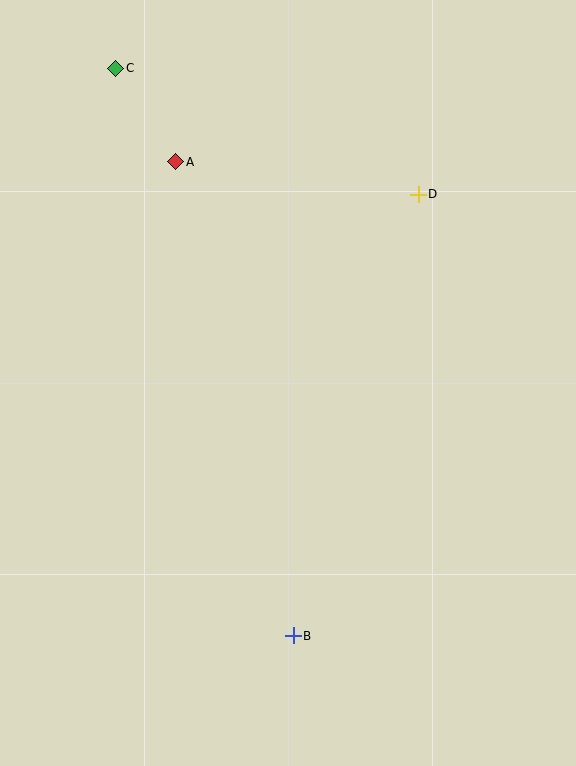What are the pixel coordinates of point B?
Point B is at (293, 636).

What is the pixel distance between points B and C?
The distance between B and C is 595 pixels.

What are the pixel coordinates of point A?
Point A is at (176, 162).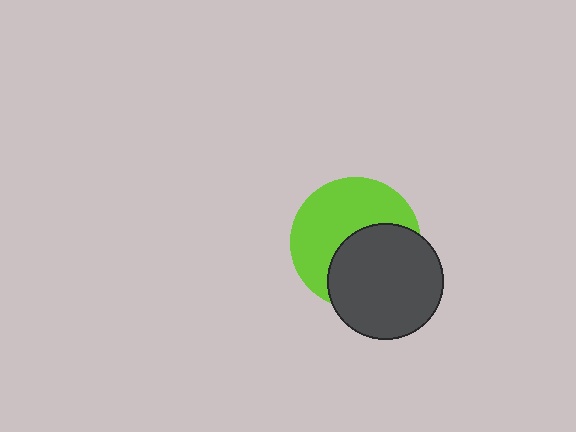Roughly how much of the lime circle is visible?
About half of it is visible (roughly 55%).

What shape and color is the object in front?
The object in front is a dark gray circle.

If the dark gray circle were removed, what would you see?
You would see the complete lime circle.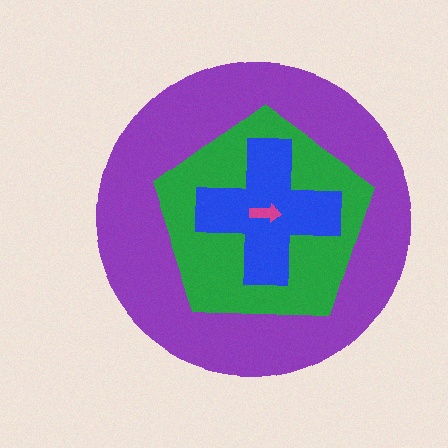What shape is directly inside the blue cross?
The magenta arrow.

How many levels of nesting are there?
4.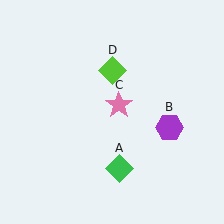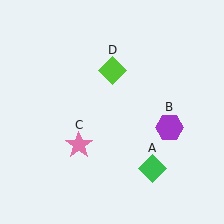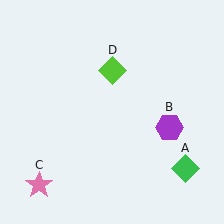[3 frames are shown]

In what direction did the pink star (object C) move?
The pink star (object C) moved down and to the left.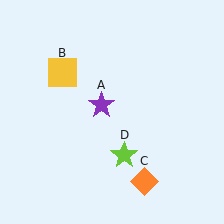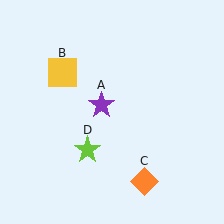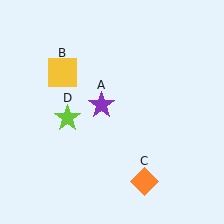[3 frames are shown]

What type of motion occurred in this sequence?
The lime star (object D) rotated clockwise around the center of the scene.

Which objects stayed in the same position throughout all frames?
Purple star (object A) and yellow square (object B) and orange diamond (object C) remained stationary.